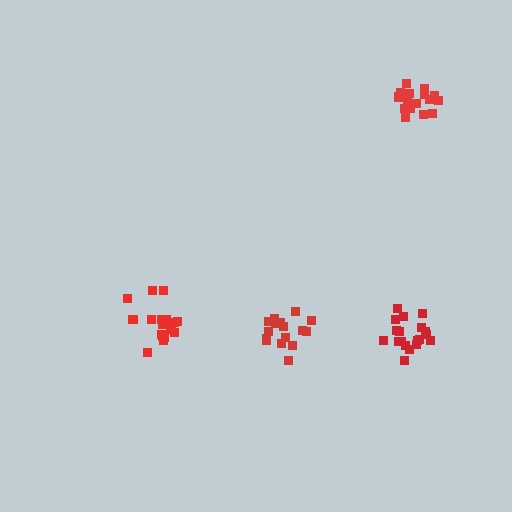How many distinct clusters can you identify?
There are 4 distinct clusters.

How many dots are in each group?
Group 1: 17 dots, Group 2: 19 dots, Group 3: 16 dots, Group 4: 19 dots (71 total).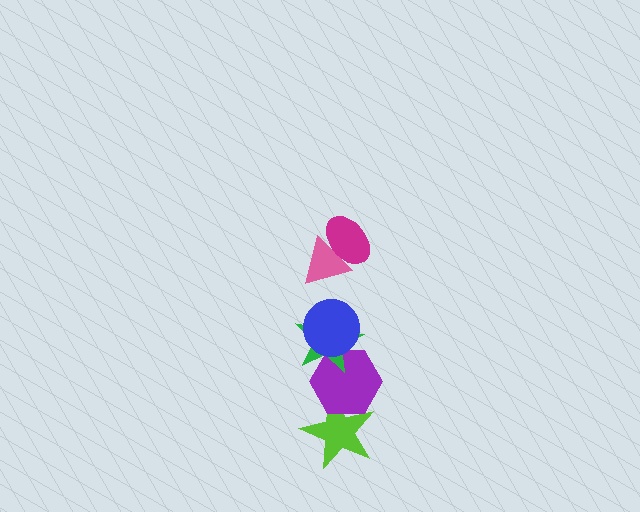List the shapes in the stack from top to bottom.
From top to bottom: the magenta ellipse, the pink triangle, the blue circle, the green star, the purple hexagon, the lime star.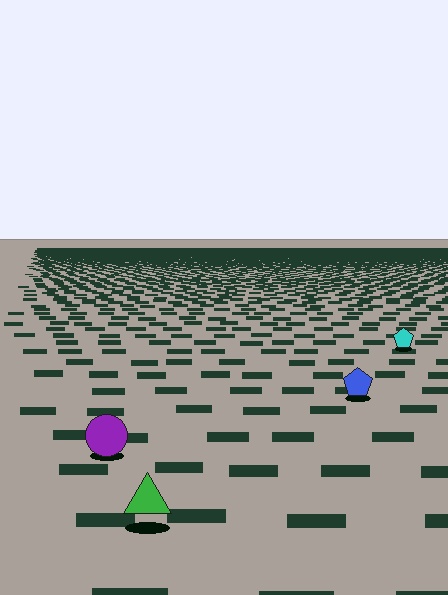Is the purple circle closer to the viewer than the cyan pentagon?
Yes. The purple circle is closer — you can tell from the texture gradient: the ground texture is coarser near it.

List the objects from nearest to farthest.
From nearest to farthest: the green triangle, the purple circle, the blue pentagon, the cyan pentagon.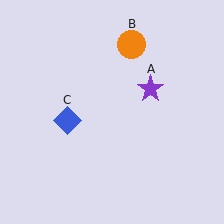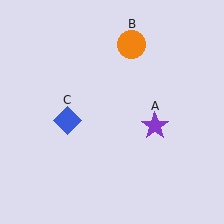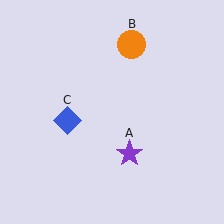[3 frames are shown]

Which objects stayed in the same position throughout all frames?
Orange circle (object B) and blue diamond (object C) remained stationary.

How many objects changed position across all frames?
1 object changed position: purple star (object A).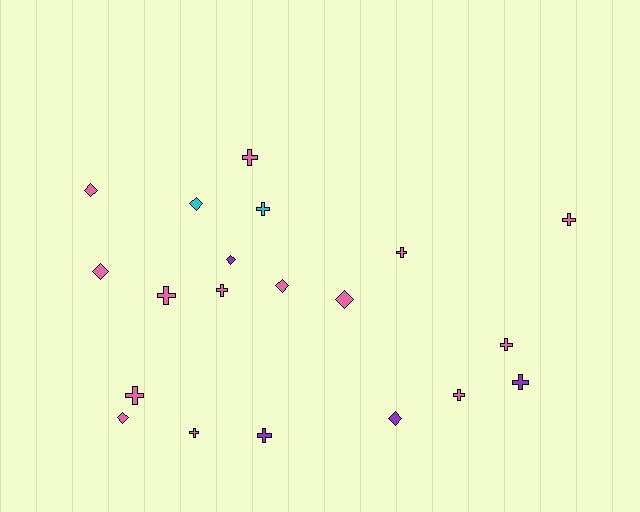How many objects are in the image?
There are 20 objects.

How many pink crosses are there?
There are 9 pink crosses.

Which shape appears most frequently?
Cross, with 12 objects.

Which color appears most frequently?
Pink, with 14 objects.